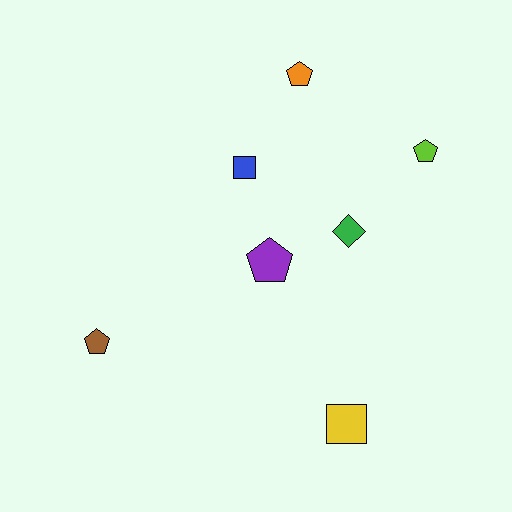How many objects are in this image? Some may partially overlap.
There are 7 objects.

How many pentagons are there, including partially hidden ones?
There are 4 pentagons.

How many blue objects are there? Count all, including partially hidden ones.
There is 1 blue object.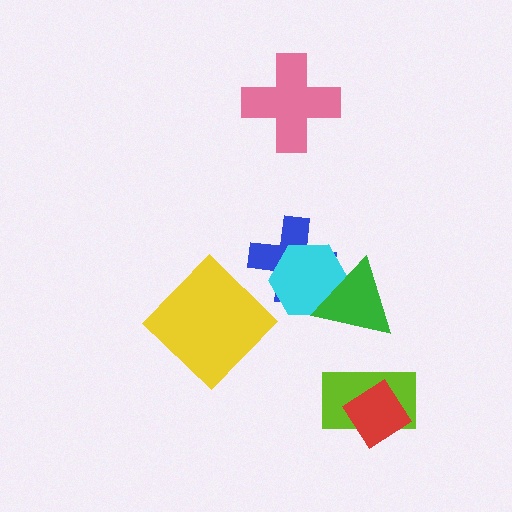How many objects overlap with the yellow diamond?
0 objects overlap with the yellow diamond.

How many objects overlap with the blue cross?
2 objects overlap with the blue cross.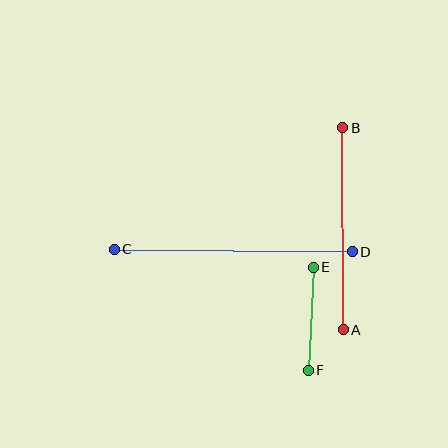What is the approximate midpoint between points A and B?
The midpoint is at approximately (343, 229) pixels.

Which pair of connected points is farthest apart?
Points C and D are farthest apart.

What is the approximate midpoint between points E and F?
The midpoint is at approximately (311, 319) pixels.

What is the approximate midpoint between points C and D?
The midpoint is at approximately (233, 250) pixels.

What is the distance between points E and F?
The distance is approximately 103 pixels.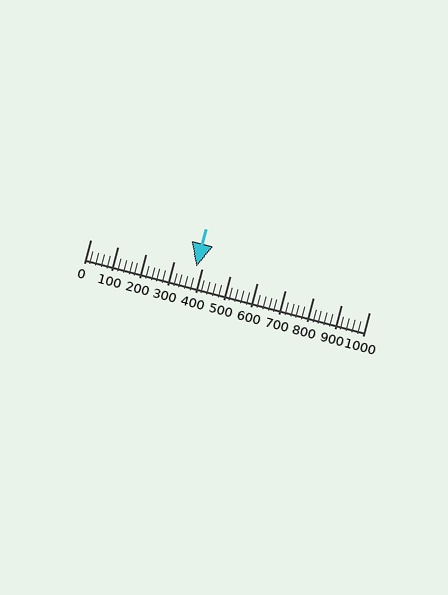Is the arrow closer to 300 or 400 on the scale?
The arrow is closer to 400.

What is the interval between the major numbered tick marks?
The major tick marks are spaced 100 units apart.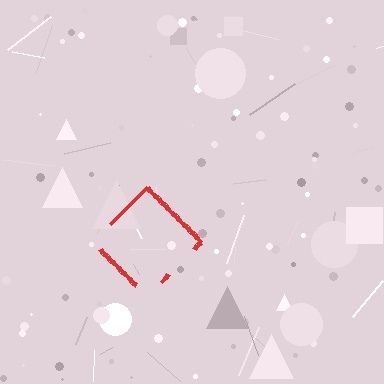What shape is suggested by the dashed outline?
The dashed outline suggests a diamond.